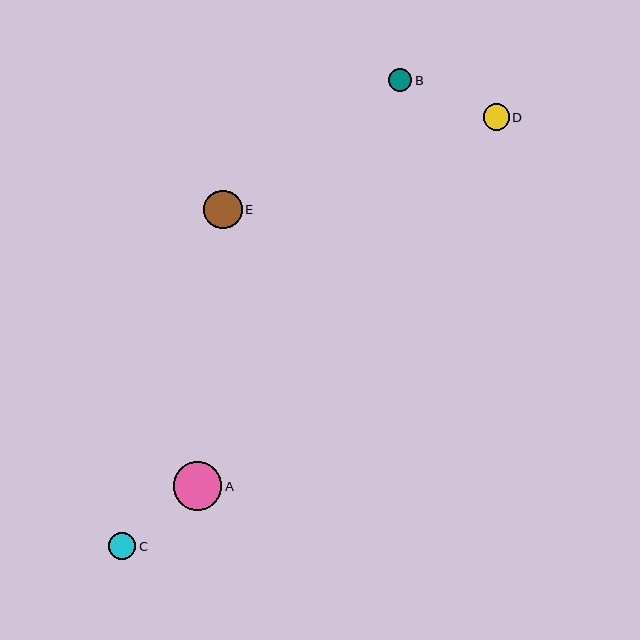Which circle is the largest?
Circle A is the largest with a size of approximately 48 pixels.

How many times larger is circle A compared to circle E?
Circle A is approximately 1.3 times the size of circle E.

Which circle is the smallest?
Circle B is the smallest with a size of approximately 23 pixels.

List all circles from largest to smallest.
From largest to smallest: A, E, C, D, B.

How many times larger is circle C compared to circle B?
Circle C is approximately 1.2 times the size of circle B.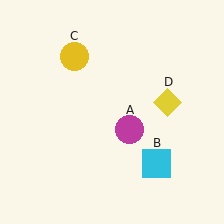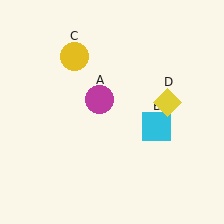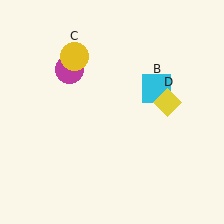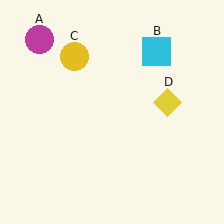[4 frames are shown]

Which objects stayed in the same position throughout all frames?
Yellow circle (object C) and yellow diamond (object D) remained stationary.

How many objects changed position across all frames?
2 objects changed position: magenta circle (object A), cyan square (object B).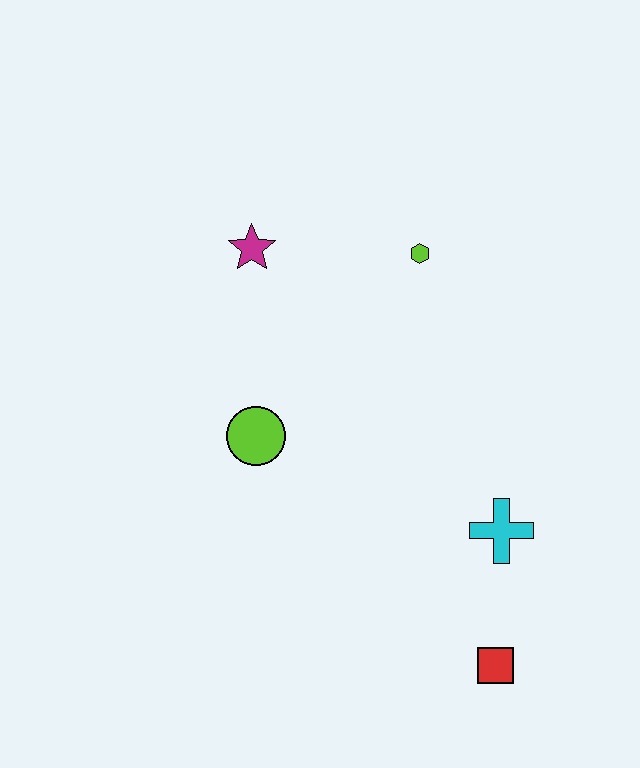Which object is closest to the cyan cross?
The red square is closest to the cyan cross.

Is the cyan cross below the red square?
No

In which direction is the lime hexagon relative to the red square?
The lime hexagon is above the red square.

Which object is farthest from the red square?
The magenta star is farthest from the red square.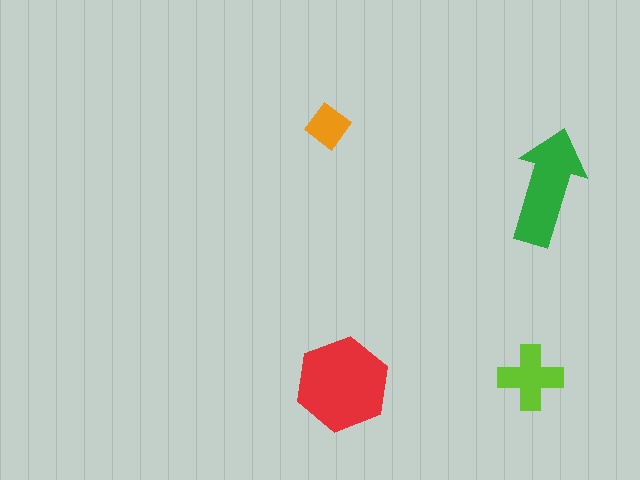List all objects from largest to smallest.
The red hexagon, the green arrow, the lime cross, the orange diamond.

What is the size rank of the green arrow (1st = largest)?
2nd.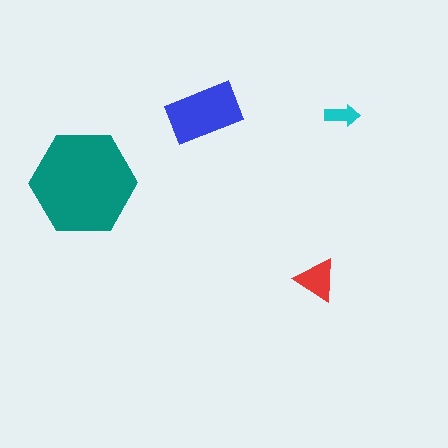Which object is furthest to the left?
The teal hexagon is leftmost.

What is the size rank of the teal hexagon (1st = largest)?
1st.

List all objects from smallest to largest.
The cyan arrow, the red triangle, the blue rectangle, the teal hexagon.